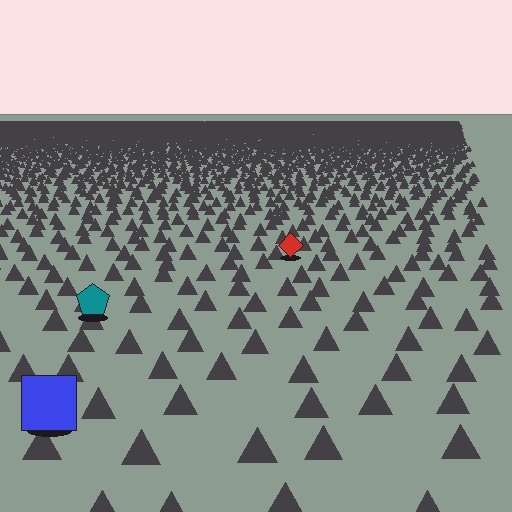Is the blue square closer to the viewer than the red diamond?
Yes. The blue square is closer — you can tell from the texture gradient: the ground texture is coarser near it.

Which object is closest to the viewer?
The blue square is closest. The texture marks near it are larger and more spread out.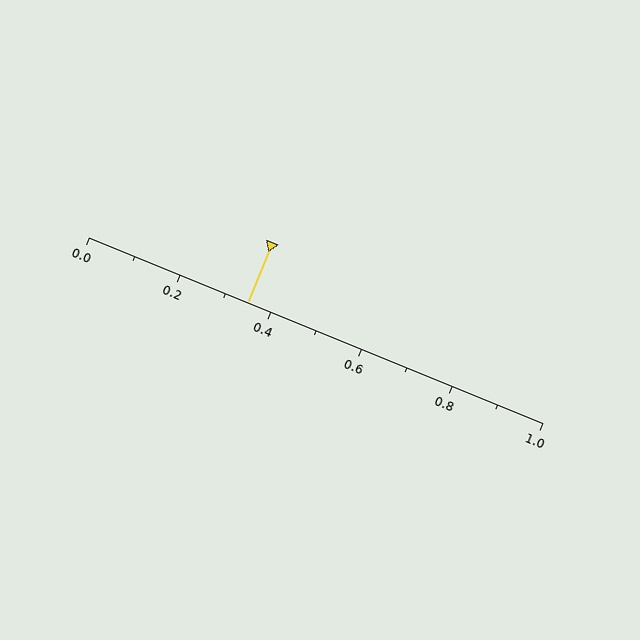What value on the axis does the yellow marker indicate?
The marker indicates approximately 0.35.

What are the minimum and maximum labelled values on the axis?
The axis runs from 0.0 to 1.0.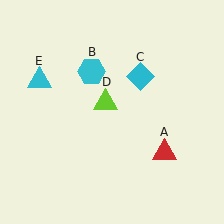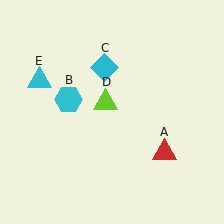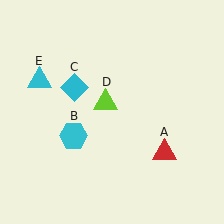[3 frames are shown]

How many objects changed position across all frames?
2 objects changed position: cyan hexagon (object B), cyan diamond (object C).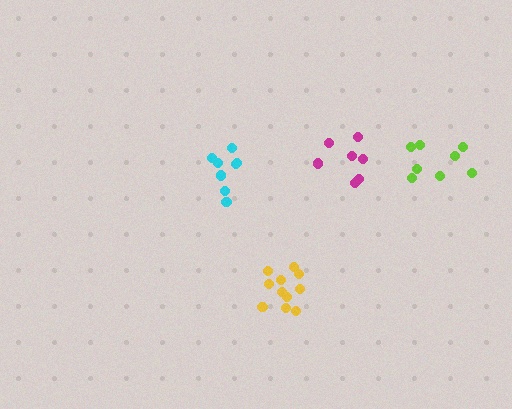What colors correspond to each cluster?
The clusters are colored: magenta, cyan, lime, yellow.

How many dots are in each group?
Group 1: 7 dots, Group 2: 8 dots, Group 3: 8 dots, Group 4: 11 dots (34 total).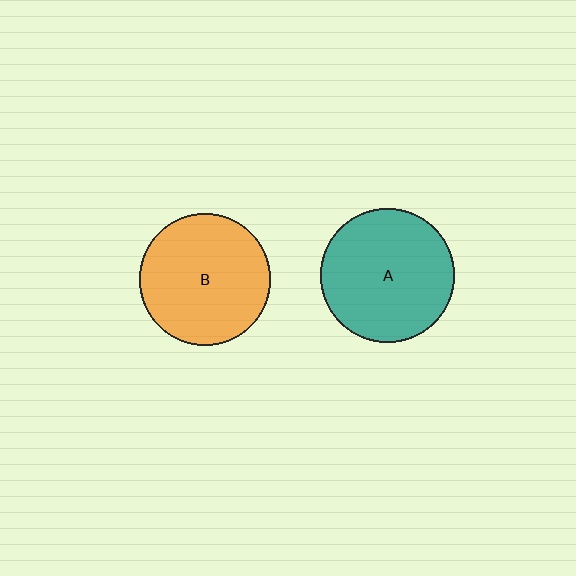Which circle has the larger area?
Circle A (teal).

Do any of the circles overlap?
No, none of the circles overlap.